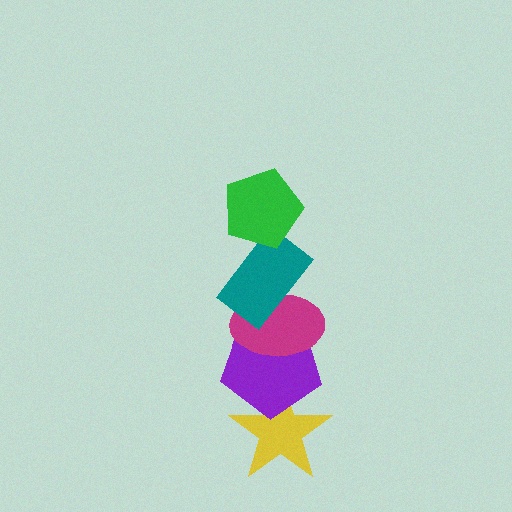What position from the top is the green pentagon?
The green pentagon is 1st from the top.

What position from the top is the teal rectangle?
The teal rectangle is 2nd from the top.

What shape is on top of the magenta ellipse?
The teal rectangle is on top of the magenta ellipse.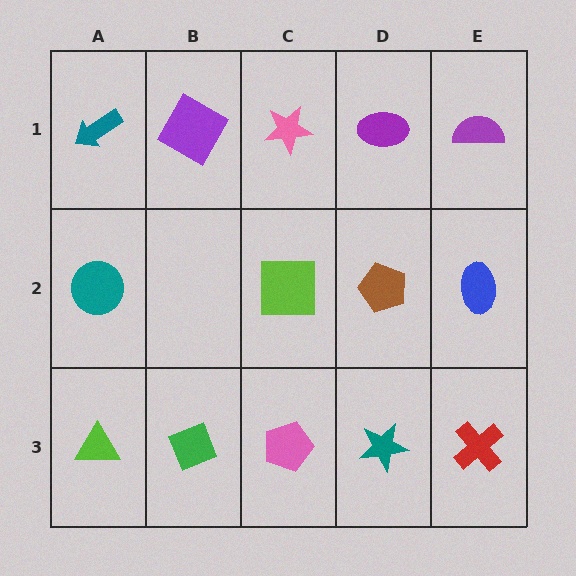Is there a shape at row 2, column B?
No, that cell is empty.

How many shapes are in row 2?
4 shapes.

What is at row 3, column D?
A teal star.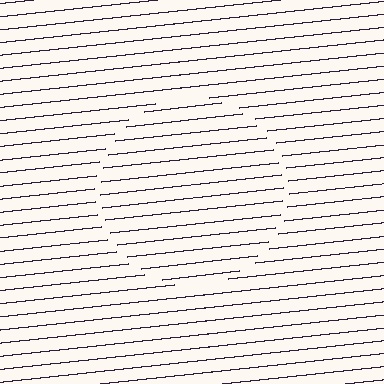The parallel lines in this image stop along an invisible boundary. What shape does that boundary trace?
An illusory circle. The interior of the shape contains the same grating, shifted by half a period — the contour is defined by the phase discontinuity where line-ends from the inner and outer gratings abut.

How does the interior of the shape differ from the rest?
The interior of the shape contains the same grating, shifted by half a period — the contour is defined by the phase discontinuity where line-ends from the inner and outer gratings abut.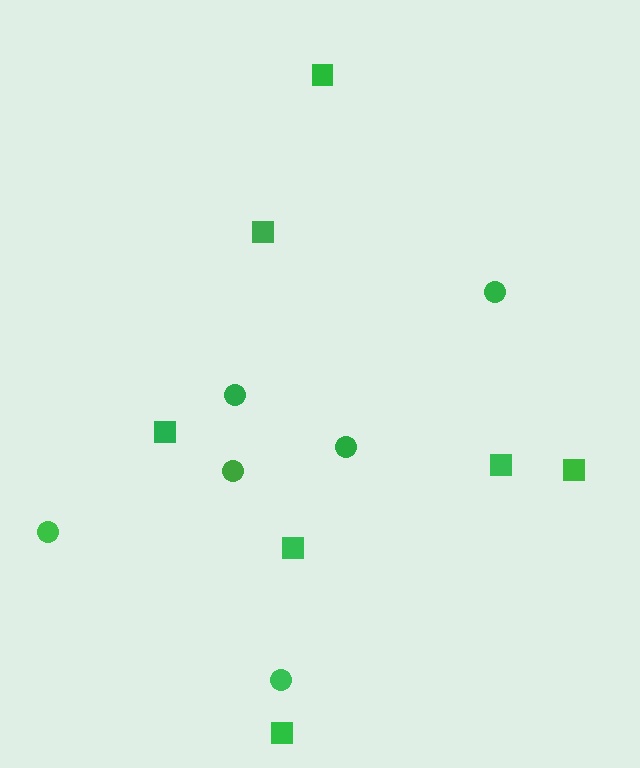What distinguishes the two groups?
There are 2 groups: one group of circles (6) and one group of squares (7).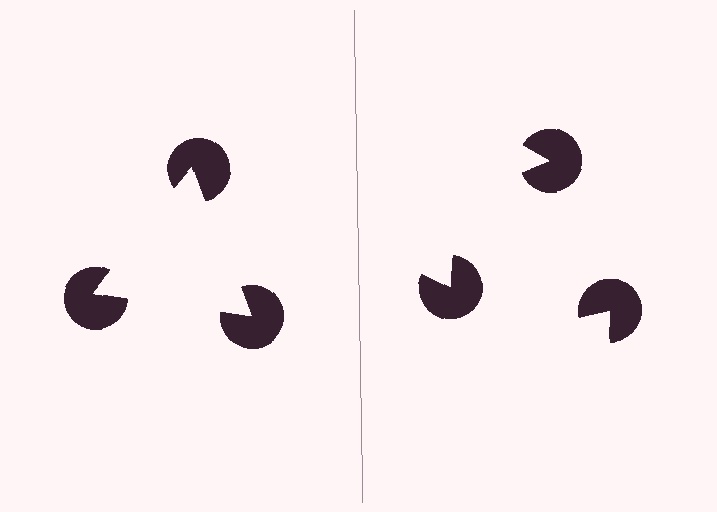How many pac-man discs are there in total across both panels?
6 — 3 on each side.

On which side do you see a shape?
An illusory triangle appears on the left side. On the right side the wedge cuts are rotated, so no coherent shape forms.